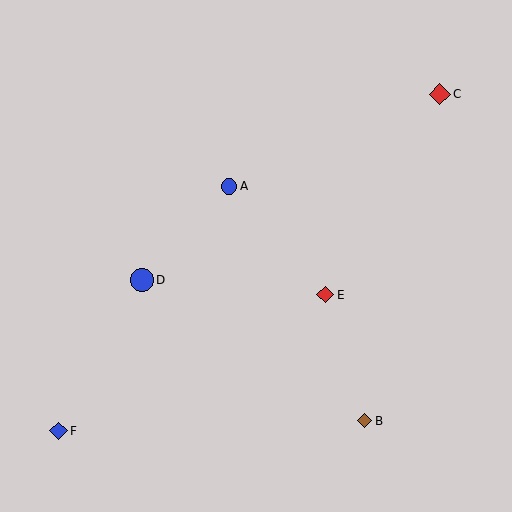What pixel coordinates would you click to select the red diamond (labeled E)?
Click at (325, 295) to select the red diamond E.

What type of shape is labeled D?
Shape D is a blue circle.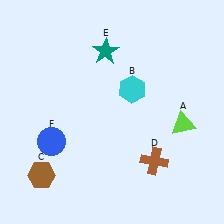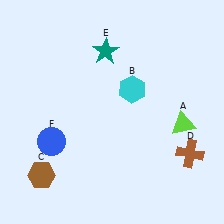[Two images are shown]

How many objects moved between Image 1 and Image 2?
1 object moved between the two images.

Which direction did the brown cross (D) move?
The brown cross (D) moved right.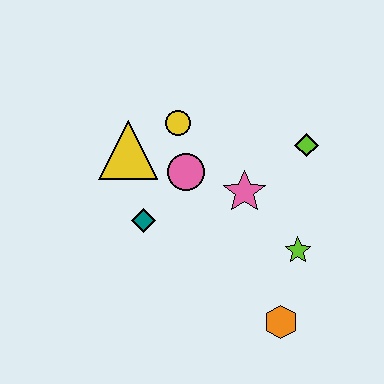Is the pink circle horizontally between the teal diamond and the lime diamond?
Yes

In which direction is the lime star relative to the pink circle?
The lime star is to the right of the pink circle.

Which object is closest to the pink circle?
The yellow circle is closest to the pink circle.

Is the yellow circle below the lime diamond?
No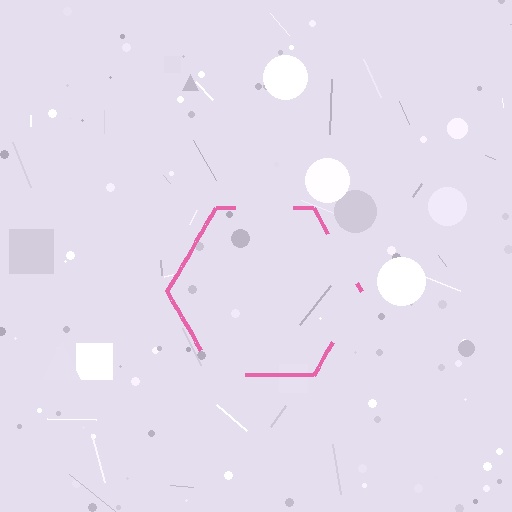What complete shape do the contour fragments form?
The contour fragments form a hexagon.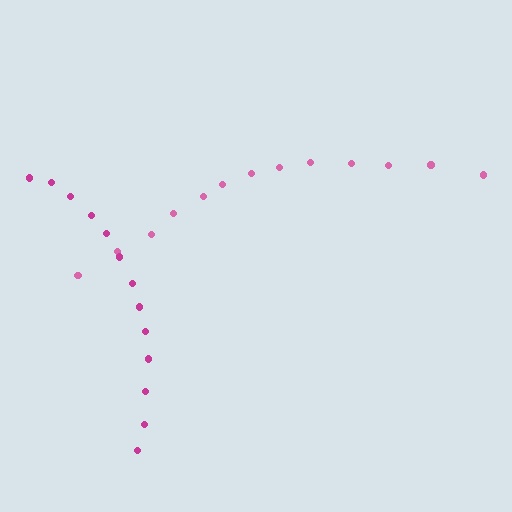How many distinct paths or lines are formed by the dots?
There are 2 distinct paths.